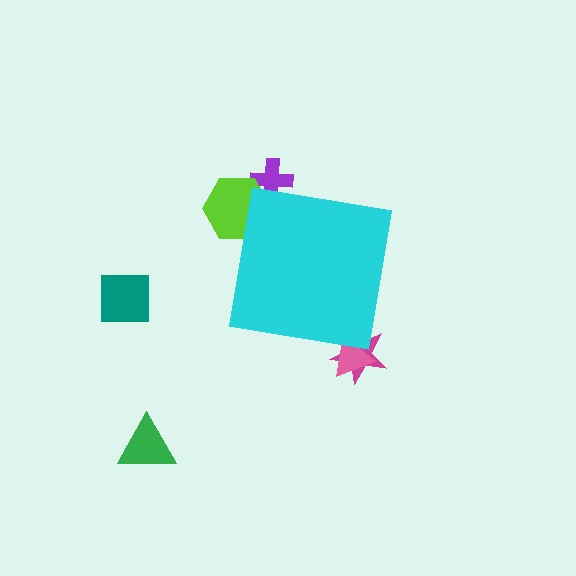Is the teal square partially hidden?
No, the teal square is fully visible.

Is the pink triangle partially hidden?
Yes, the pink triangle is partially hidden behind the cyan square.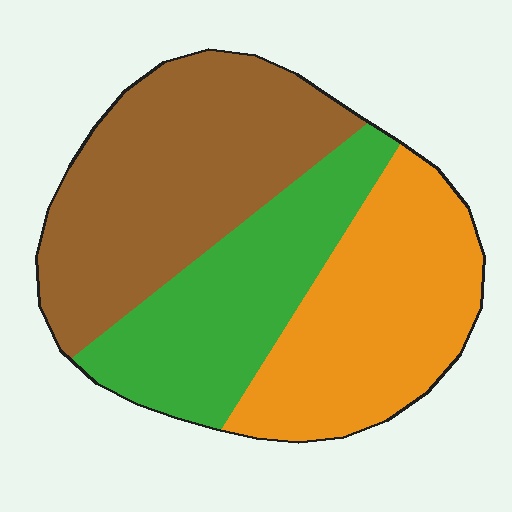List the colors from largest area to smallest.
From largest to smallest: brown, orange, green.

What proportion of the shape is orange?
Orange covers about 30% of the shape.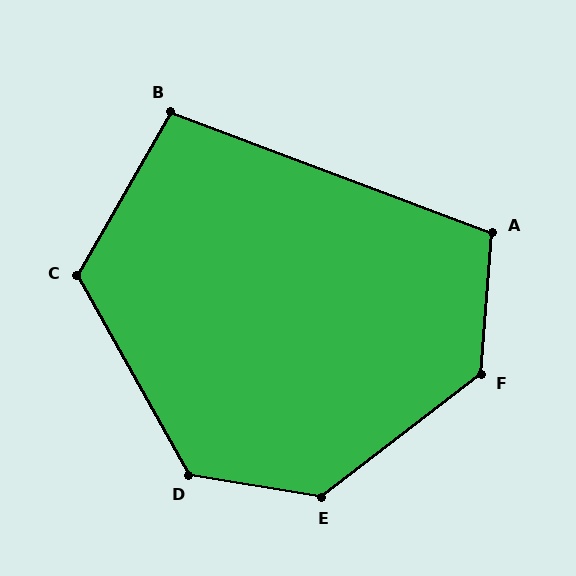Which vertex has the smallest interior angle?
B, at approximately 99 degrees.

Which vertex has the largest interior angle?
E, at approximately 133 degrees.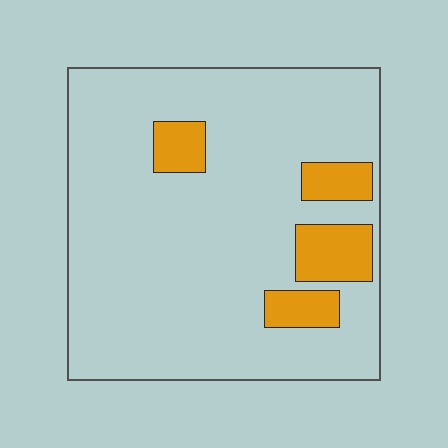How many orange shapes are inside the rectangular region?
4.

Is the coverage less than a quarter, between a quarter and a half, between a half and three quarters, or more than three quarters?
Less than a quarter.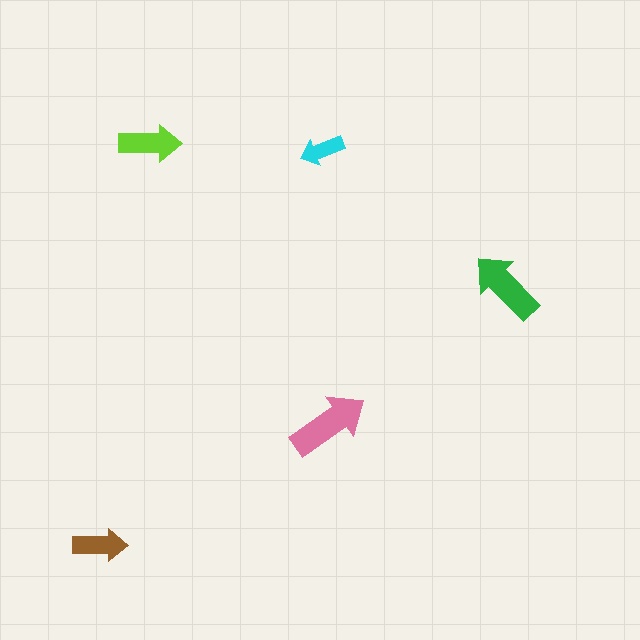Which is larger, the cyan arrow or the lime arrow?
The lime one.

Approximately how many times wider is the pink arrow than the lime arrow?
About 1.5 times wider.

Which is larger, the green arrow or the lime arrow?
The green one.